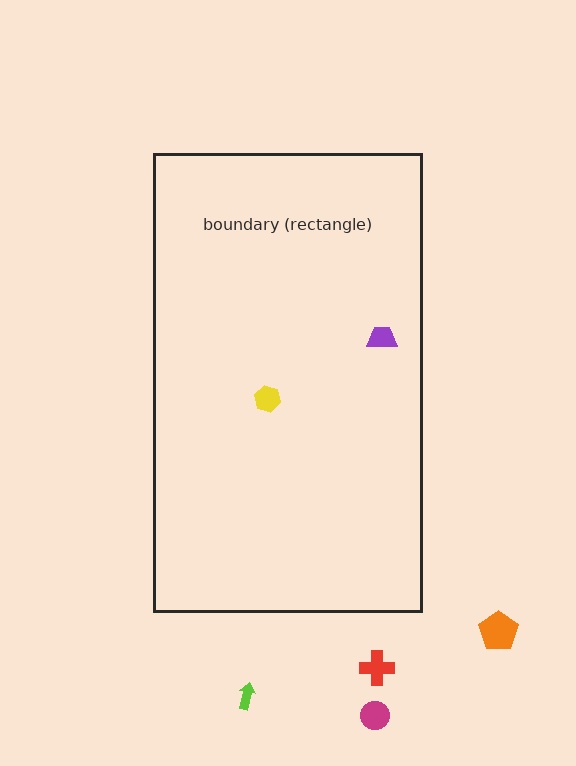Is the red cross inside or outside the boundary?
Outside.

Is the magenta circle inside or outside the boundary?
Outside.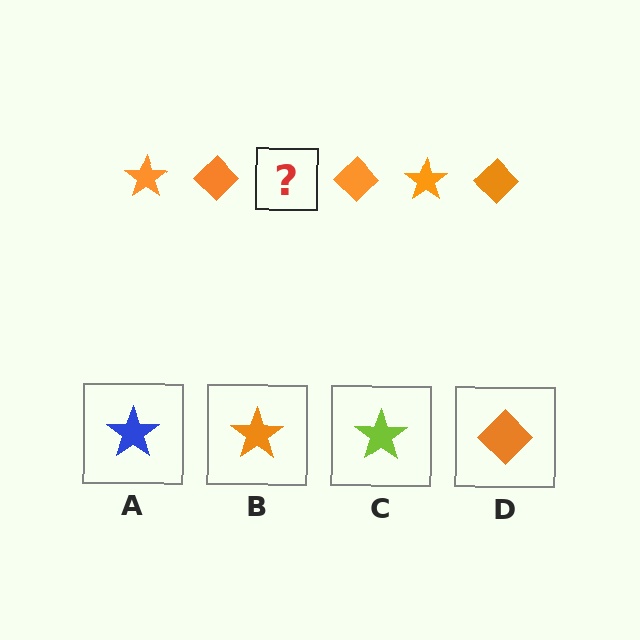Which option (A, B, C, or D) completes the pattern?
B.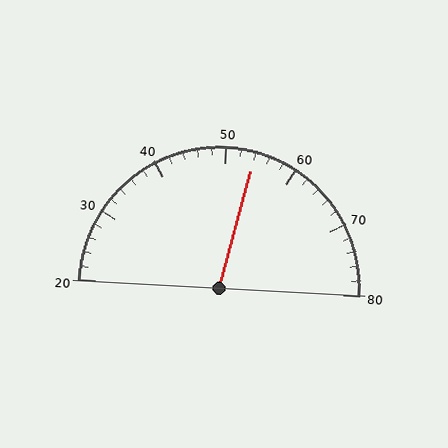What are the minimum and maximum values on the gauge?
The gauge ranges from 20 to 80.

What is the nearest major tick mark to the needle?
The nearest major tick mark is 50.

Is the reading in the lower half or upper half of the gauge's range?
The reading is in the upper half of the range (20 to 80).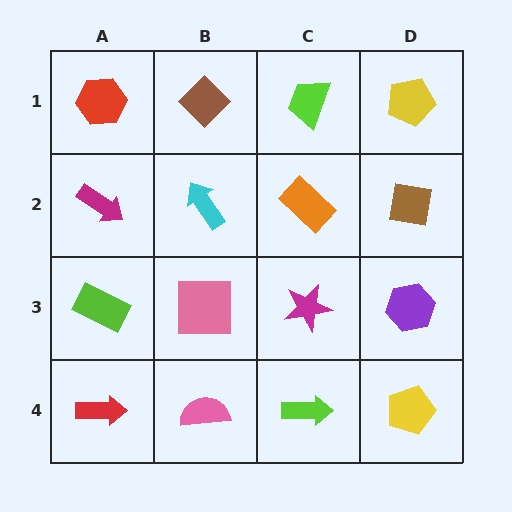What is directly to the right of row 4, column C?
A yellow pentagon.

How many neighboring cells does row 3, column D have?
3.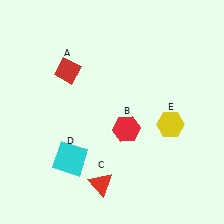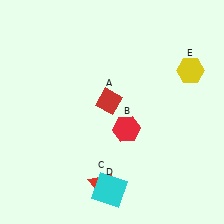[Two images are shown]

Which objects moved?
The objects that moved are: the red diamond (A), the cyan square (D), the yellow hexagon (E).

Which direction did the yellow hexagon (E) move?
The yellow hexagon (E) moved up.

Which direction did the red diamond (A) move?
The red diamond (A) moved right.